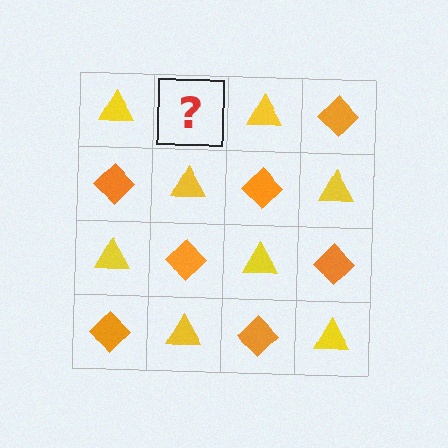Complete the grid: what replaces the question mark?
The question mark should be replaced with an orange diamond.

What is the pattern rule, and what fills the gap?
The rule is that it alternates yellow triangle and orange diamond in a checkerboard pattern. The gap should be filled with an orange diamond.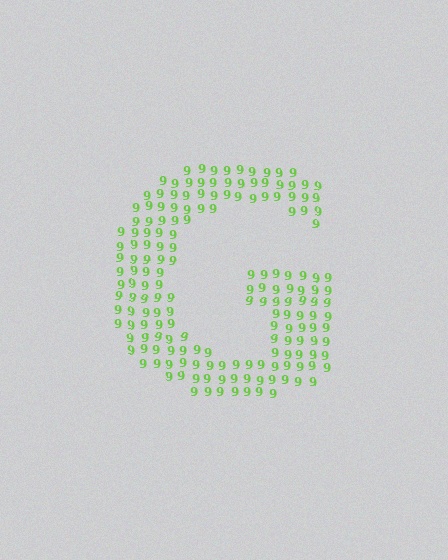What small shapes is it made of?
It is made of small digit 9's.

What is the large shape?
The large shape is the letter G.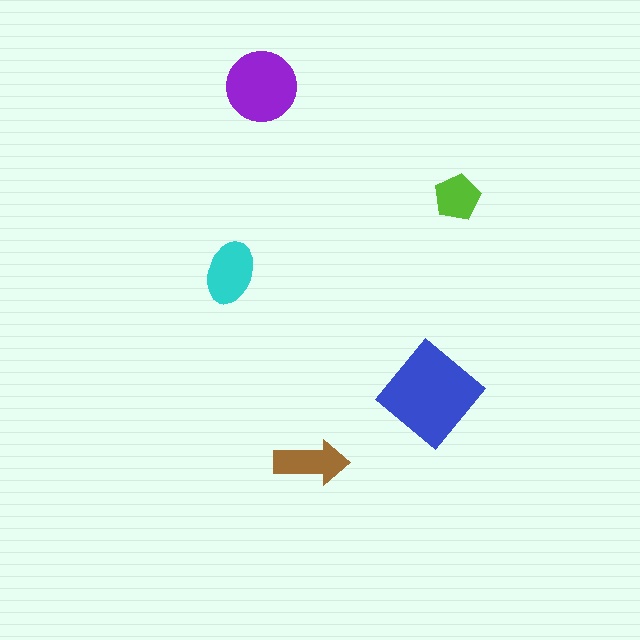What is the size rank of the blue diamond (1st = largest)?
1st.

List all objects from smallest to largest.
The lime pentagon, the brown arrow, the cyan ellipse, the purple circle, the blue diamond.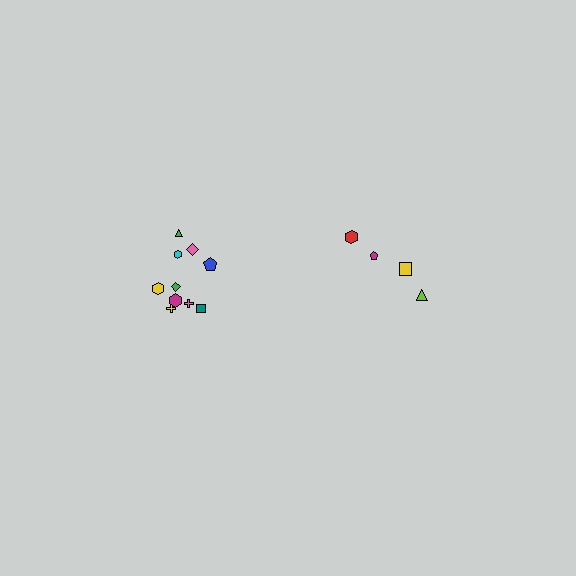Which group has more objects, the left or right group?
The left group.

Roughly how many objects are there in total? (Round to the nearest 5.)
Roughly 15 objects in total.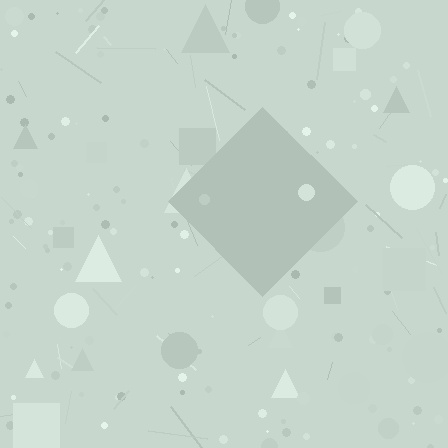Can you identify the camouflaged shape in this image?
The camouflaged shape is a diamond.